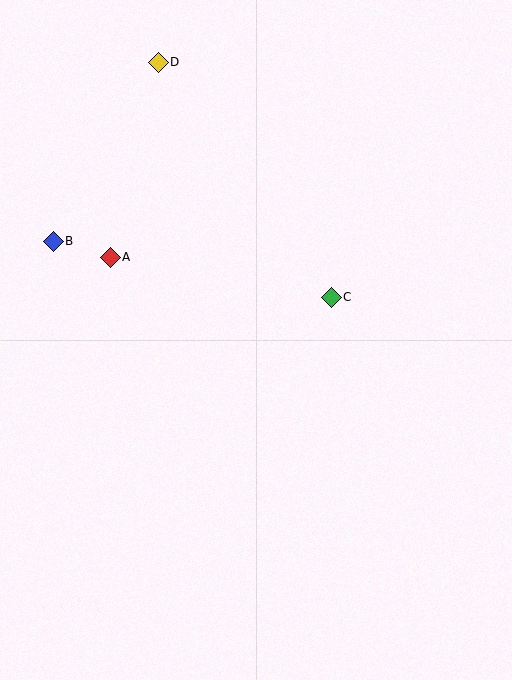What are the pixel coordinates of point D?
Point D is at (158, 62).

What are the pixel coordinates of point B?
Point B is at (53, 241).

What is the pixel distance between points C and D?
The distance between C and D is 292 pixels.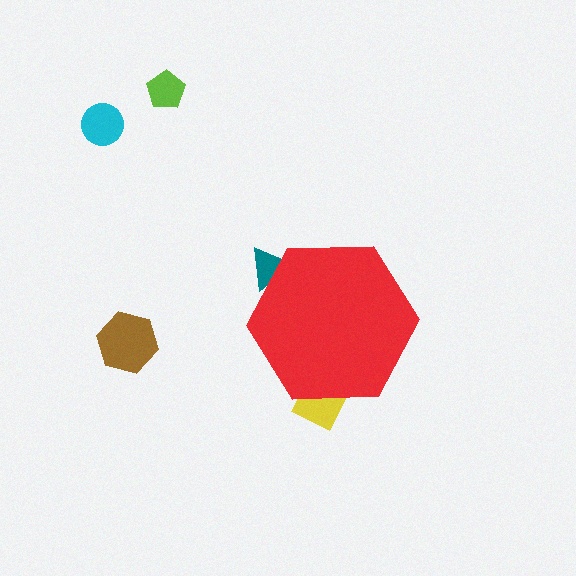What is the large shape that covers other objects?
A red hexagon.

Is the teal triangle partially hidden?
Yes, the teal triangle is partially hidden behind the red hexagon.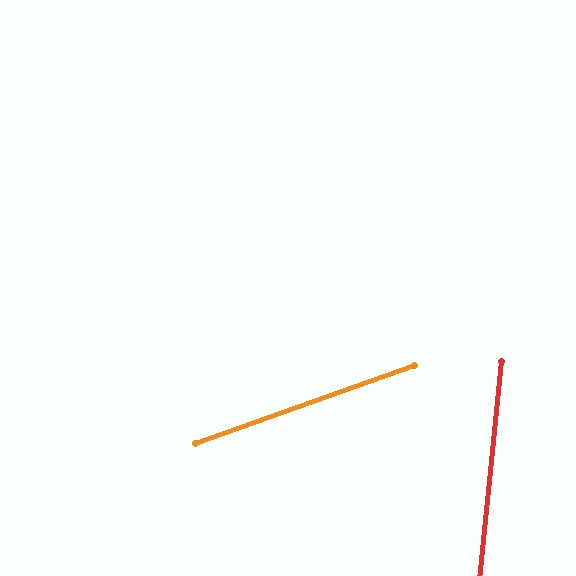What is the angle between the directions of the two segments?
Approximately 65 degrees.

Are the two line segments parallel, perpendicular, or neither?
Neither parallel nor perpendicular — they differ by about 65°.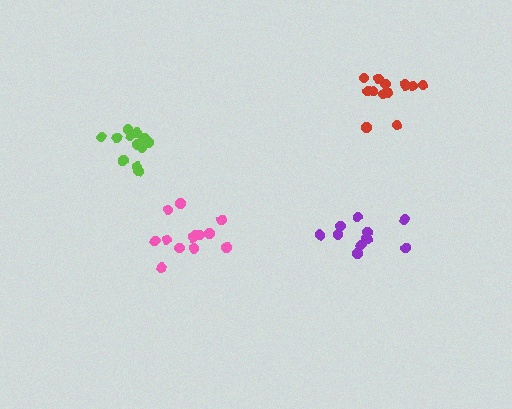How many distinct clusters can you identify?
There are 4 distinct clusters.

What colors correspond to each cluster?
The clusters are colored: purple, red, lime, pink.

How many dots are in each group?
Group 1: 11 dots, Group 2: 13 dots, Group 3: 12 dots, Group 4: 13 dots (49 total).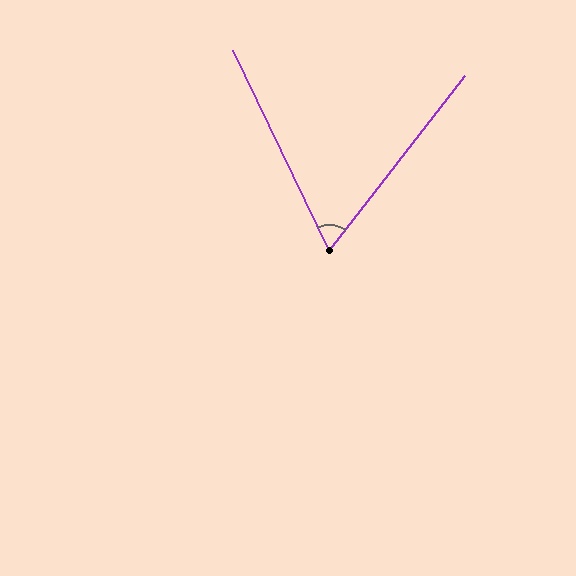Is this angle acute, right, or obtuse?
It is acute.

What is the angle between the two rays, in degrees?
Approximately 63 degrees.